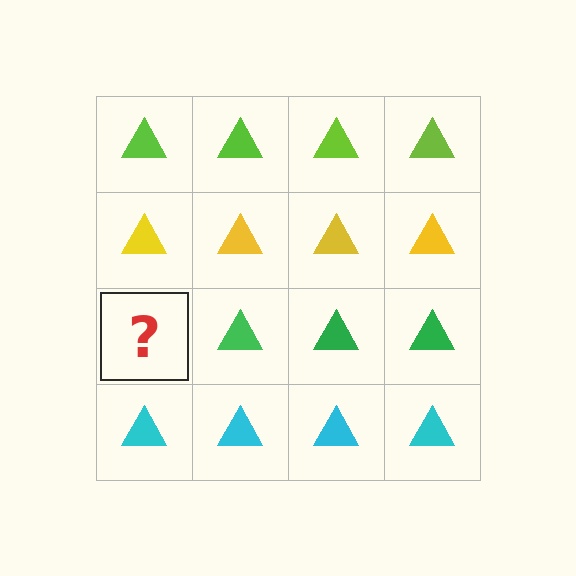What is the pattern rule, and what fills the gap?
The rule is that each row has a consistent color. The gap should be filled with a green triangle.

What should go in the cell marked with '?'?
The missing cell should contain a green triangle.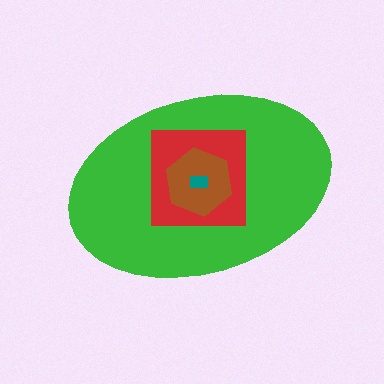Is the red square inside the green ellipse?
Yes.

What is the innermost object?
The teal rectangle.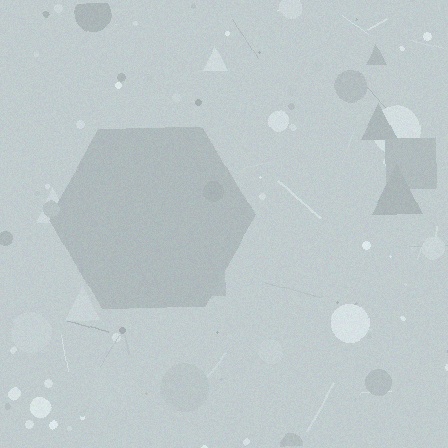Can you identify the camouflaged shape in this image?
The camouflaged shape is a hexagon.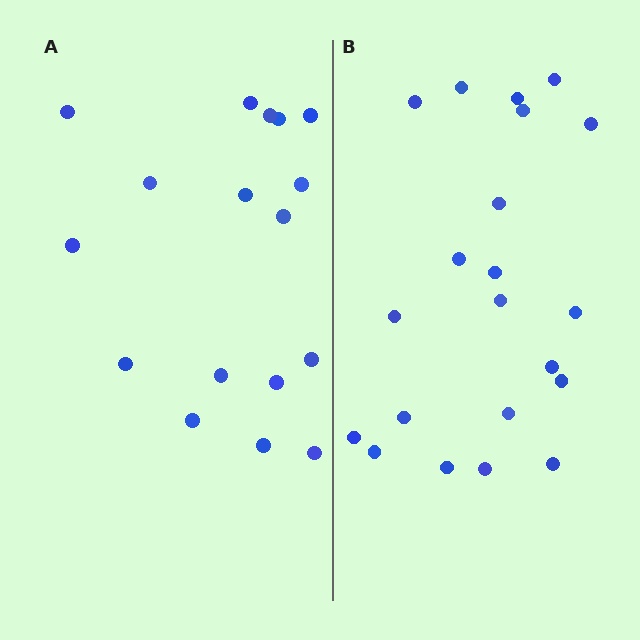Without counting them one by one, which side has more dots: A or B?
Region B (the right region) has more dots.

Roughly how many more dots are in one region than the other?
Region B has about 4 more dots than region A.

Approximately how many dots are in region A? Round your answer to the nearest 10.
About 20 dots. (The exact count is 17, which rounds to 20.)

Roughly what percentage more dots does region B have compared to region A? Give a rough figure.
About 25% more.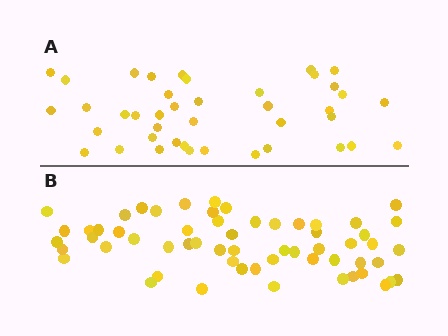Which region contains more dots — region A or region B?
Region B (the bottom region) has more dots.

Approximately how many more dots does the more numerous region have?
Region B has approximately 20 more dots than region A.